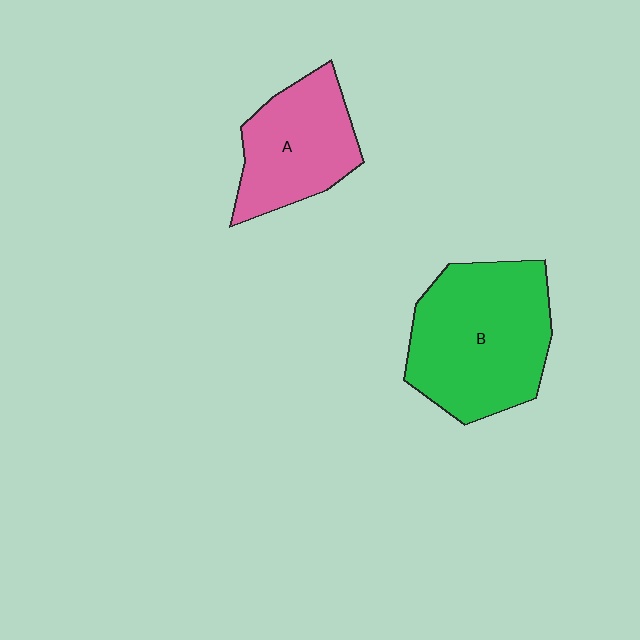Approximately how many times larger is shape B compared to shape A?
Approximately 1.5 times.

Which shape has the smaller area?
Shape A (pink).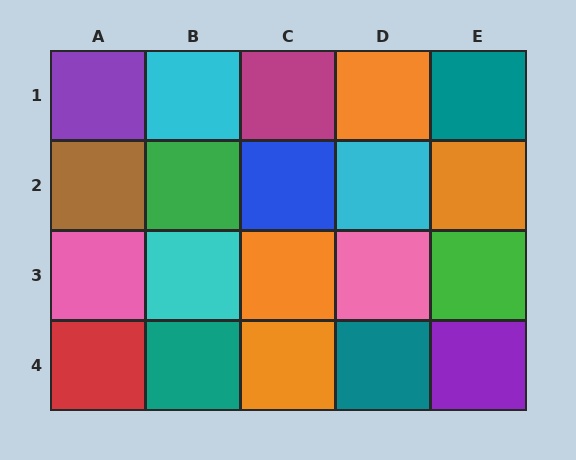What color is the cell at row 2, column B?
Green.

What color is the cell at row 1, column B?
Cyan.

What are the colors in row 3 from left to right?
Pink, cyan, orange, pink, green.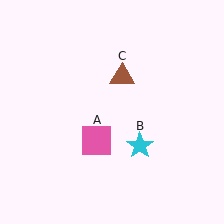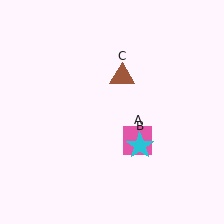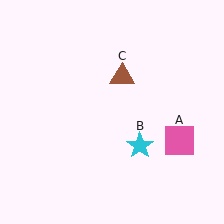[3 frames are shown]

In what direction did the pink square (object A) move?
The pink square (object A) moved right.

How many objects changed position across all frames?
1 object changed position: pink square (object A).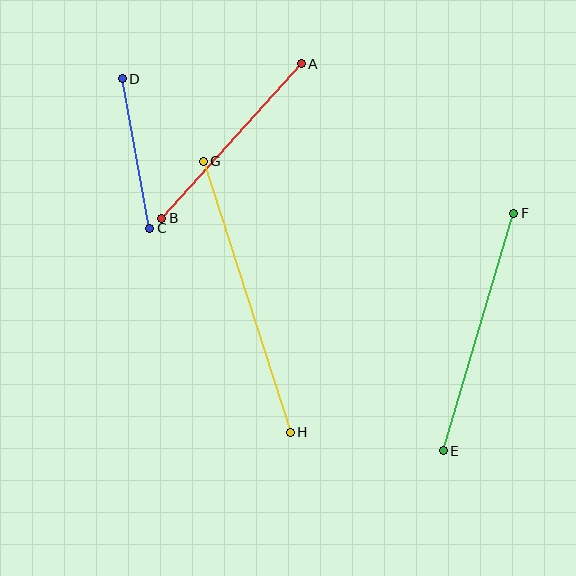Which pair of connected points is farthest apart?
Points G and H are farthest apart.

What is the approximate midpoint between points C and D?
The midpoint is at approximately (136, 154) pixels.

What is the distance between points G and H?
The distance is approximately 284 pixels.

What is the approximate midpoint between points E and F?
The midpoint is at approximately (479, 332) pixels.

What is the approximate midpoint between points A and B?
The midpoint is at approximately (232, 141) pixels.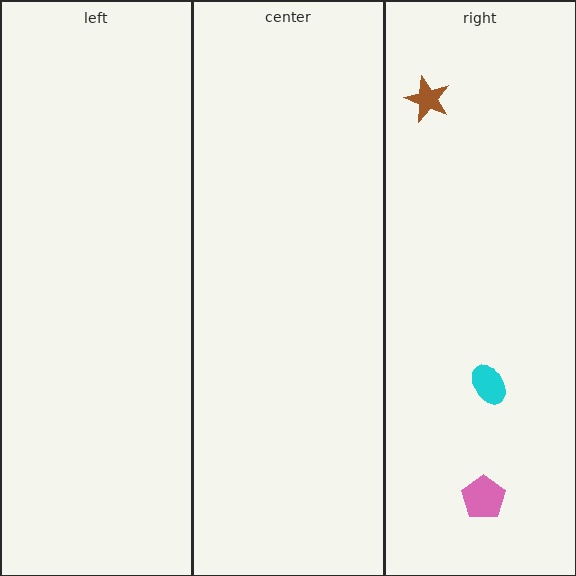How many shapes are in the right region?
3.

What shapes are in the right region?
The cyan ellipse, the pink pentagon, the brown star.